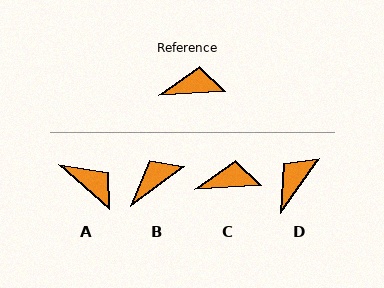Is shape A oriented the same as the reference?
No, it is off by about 44 degrees.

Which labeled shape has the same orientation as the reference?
C.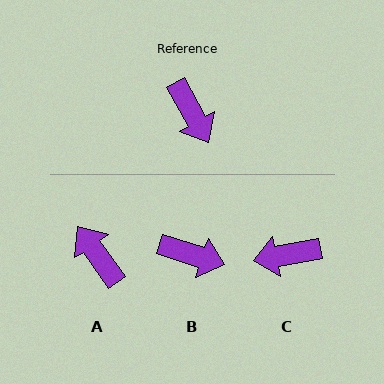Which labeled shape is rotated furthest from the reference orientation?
A, about 174 degrees away.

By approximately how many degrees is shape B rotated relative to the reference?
Approximately 43 degrees counter-clockwise.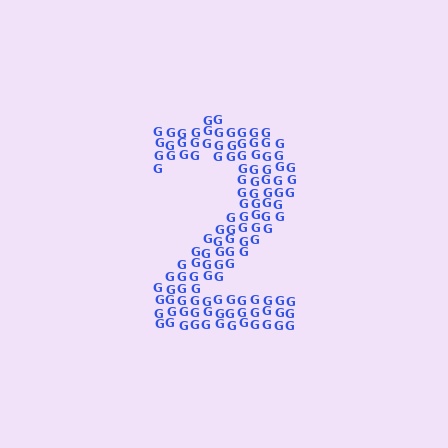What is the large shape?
The large shape is the digit 2.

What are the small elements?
The small elements are letter G's.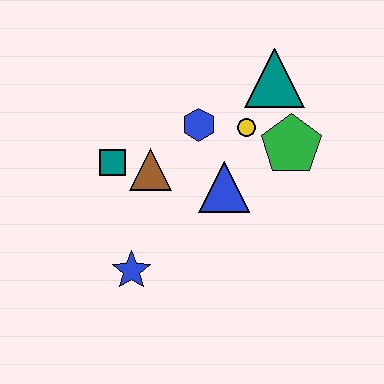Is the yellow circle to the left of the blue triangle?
No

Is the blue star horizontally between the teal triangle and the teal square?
Yes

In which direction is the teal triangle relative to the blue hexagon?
The teal triangle is to the right of the blue hexagon.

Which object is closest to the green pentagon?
The yellow circle is closest to the green pentagon.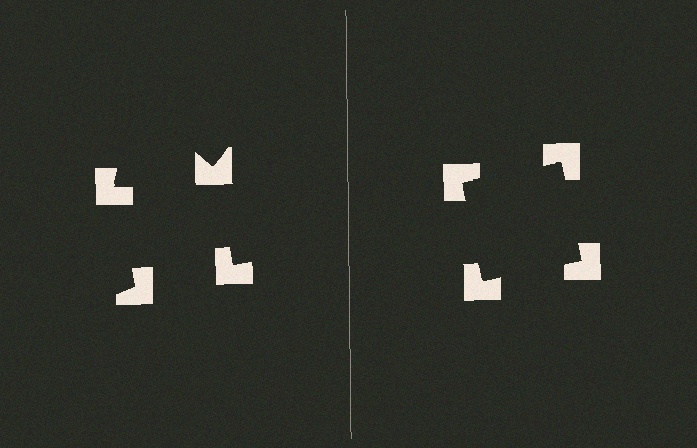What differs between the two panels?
The notched squares are positioned identically on both sides; only the wedge orientations differ. On the right they align to a square; on the left they are misaligned.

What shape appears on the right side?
An illusory square.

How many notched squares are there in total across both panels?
8 — 4 on each side.